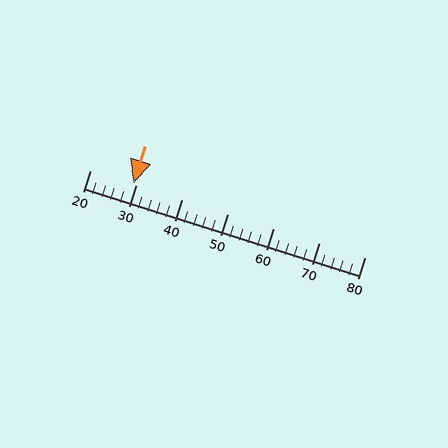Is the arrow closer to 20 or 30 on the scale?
The arrow is closer to 30.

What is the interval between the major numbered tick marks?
The major tick marks are spaced 10 units apart.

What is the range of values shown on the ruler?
The ruler shows values from 20 to 80.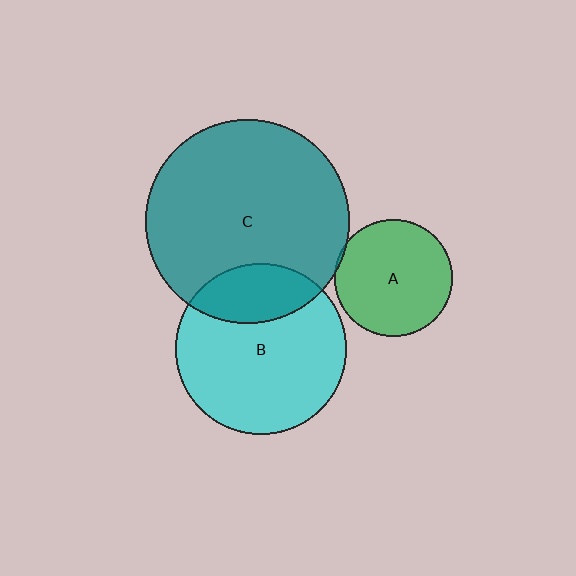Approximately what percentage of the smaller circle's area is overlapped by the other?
Approximately 5%.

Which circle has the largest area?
Circle C (teal).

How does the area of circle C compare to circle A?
Approximately 3.0 times.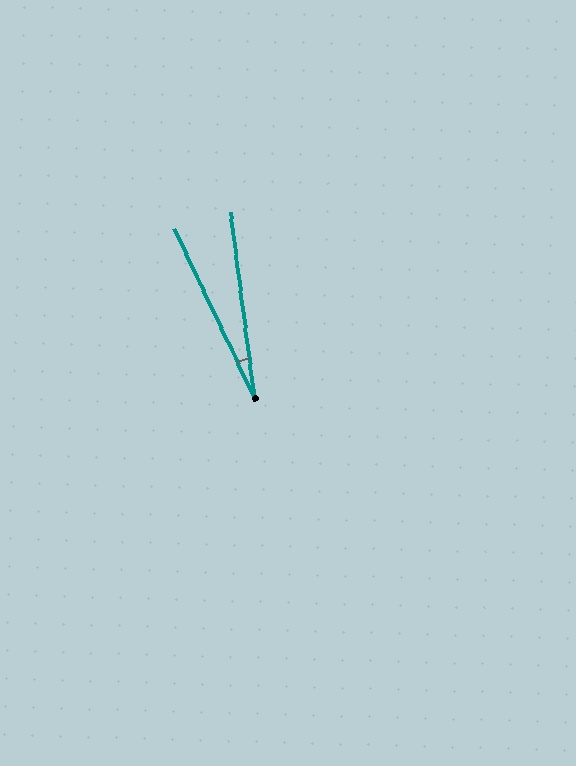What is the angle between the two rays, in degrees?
Approximately 18 degrees.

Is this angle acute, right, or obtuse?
It is acute.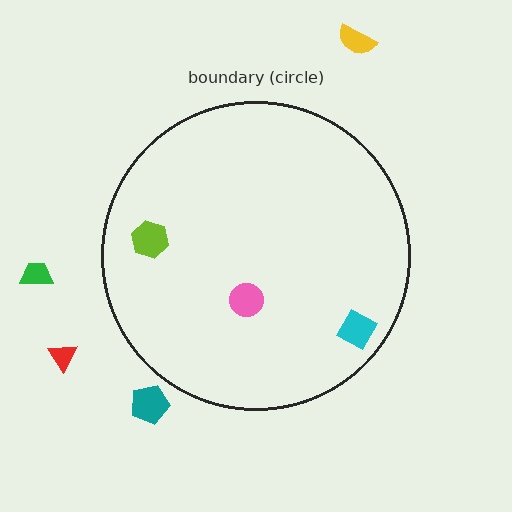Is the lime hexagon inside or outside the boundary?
Inside.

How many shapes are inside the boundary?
3 inside, 4 outside.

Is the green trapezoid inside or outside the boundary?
Outside.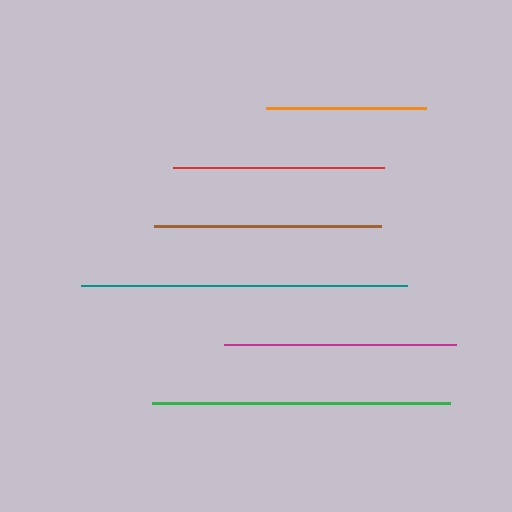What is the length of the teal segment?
The teal segment is approximately 326 pixels long.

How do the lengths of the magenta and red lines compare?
The magenta and red lines are approximately the same length.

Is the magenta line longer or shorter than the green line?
The green line is longer than the magenta line.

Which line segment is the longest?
The teal line is the longest at approximately 326 pixels.